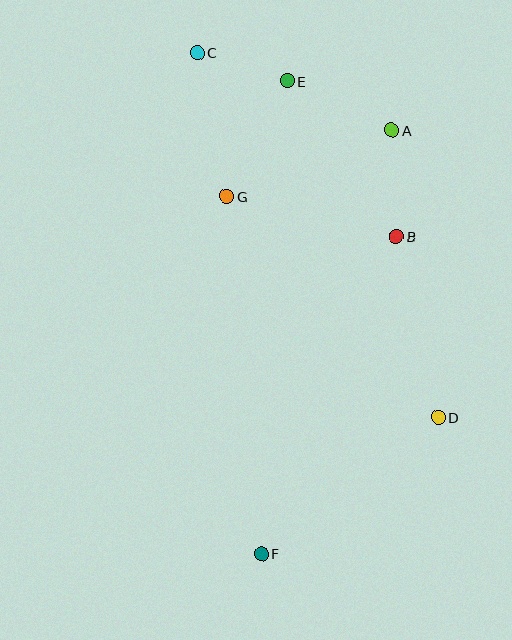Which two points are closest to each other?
Points C and E are closest to each other.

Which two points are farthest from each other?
Points C and F are farthest from each other.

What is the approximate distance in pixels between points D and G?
The distance between D and G is approximately 306 pixels.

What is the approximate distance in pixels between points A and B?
The distance between A and B is approximately 107 pixels.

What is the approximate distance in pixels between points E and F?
The distance between E and F is approximately 473 pixels.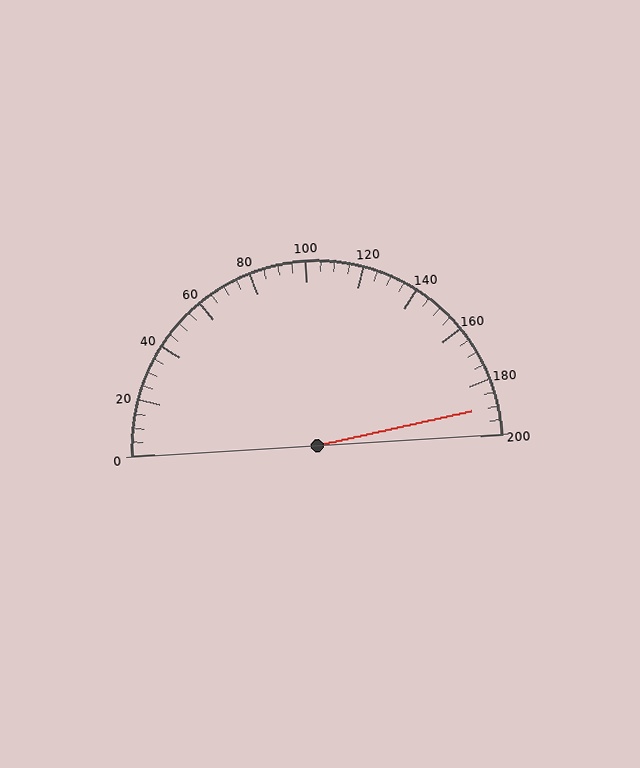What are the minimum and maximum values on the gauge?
The gauge ranges from 0 to 200.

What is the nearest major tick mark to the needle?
The nearest major tick mark is 200.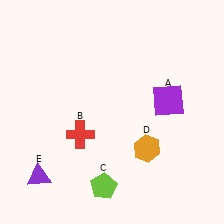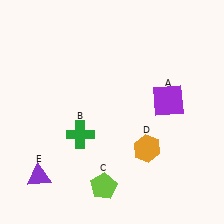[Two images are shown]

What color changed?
The cross (B) changed from red in Image 1 to green in Image 2.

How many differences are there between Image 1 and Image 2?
There is 1 difference between the two images.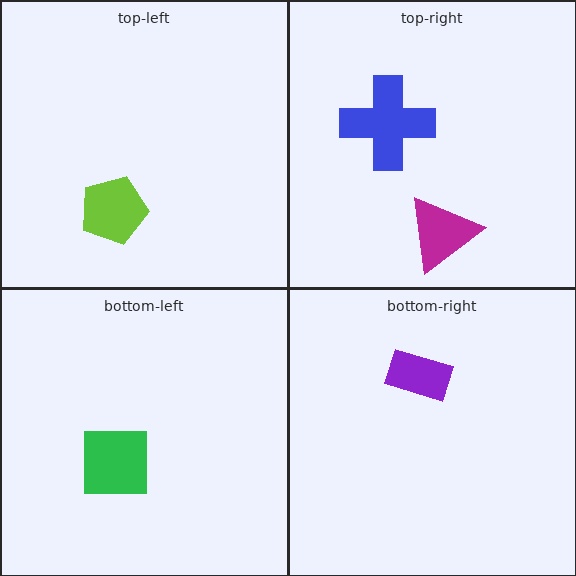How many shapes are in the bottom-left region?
1.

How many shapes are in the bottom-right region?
1.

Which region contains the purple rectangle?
The bottom-right region.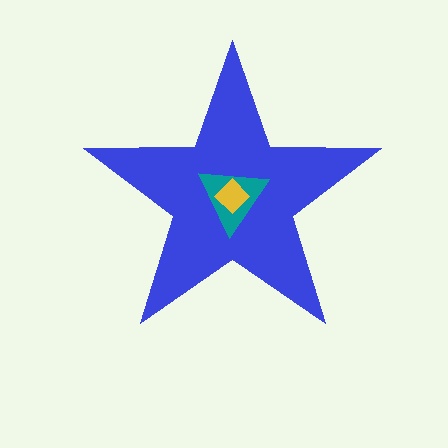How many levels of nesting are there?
3.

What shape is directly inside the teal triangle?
The yellow diamond.